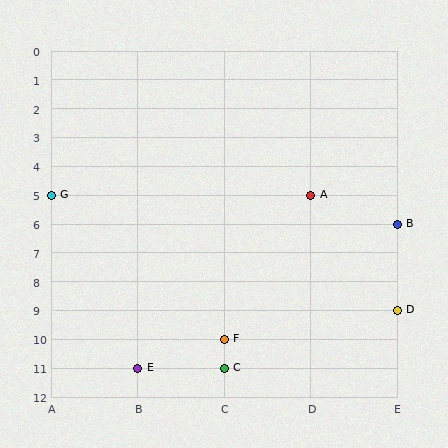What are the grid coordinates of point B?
Point B is at grid coordinates (E, 6).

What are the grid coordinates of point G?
Point G is at grid coordinates (A, 5).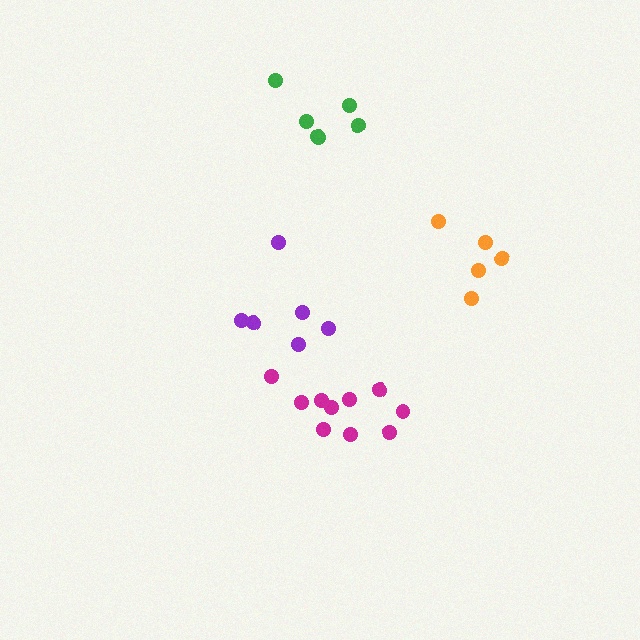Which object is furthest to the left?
The purple cluster is leftmost.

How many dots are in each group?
Group 1: 5 dots, Group 2: 6 dots, Group 3: 6 dots, Group 4: 10 dots (27 total).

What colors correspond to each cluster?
The clusters are colored: orange, purple, green, magenta.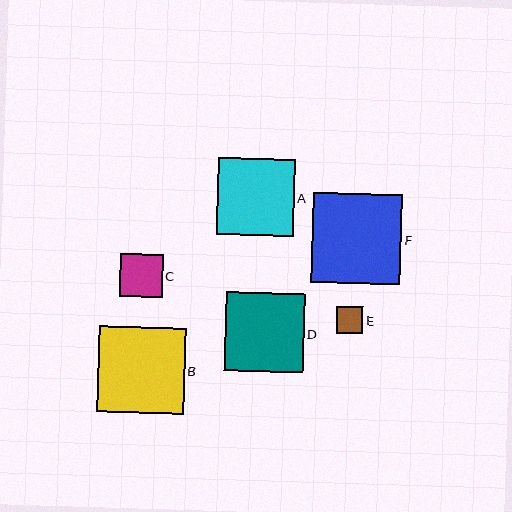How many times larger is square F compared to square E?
Square F is approximately 3.4 times the size of square E.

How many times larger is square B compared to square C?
Square B is approximately 2.0 times the size of square C.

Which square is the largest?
Square F is the largest with a size of approximately 89 pixels.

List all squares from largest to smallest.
From largest to smallest: F, B, D, A, C, E.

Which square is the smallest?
Square E is the smallest with a size of approximately 26 pixels.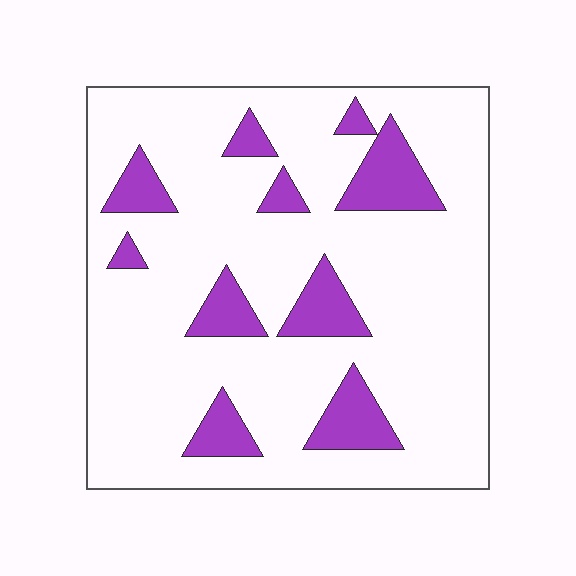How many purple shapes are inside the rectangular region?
10.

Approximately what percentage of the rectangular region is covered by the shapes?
Approximately 15%.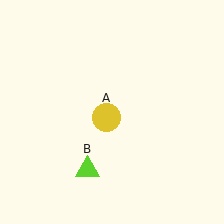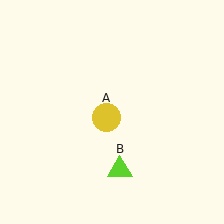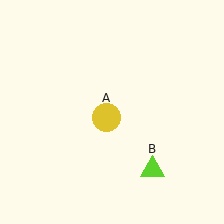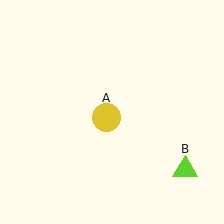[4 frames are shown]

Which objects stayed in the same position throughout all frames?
Yellow circle (object A) remained stationary.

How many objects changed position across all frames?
1 object changed position: lime triangle (object B).